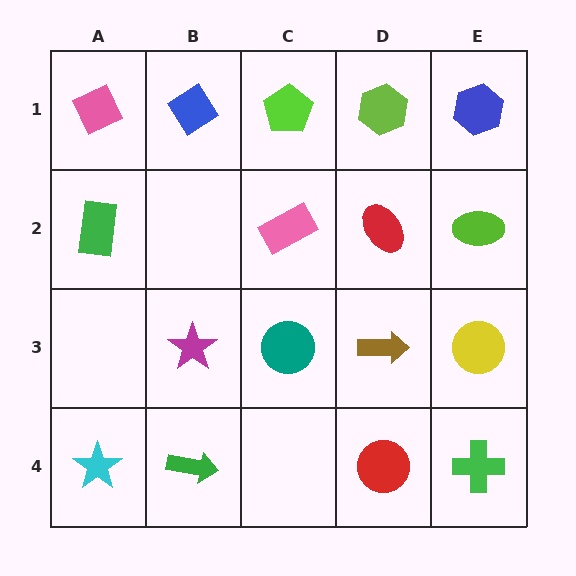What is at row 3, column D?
A brown arrow.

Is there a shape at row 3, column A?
No, that cell is empty.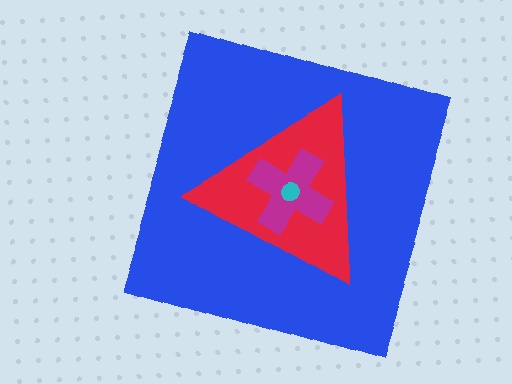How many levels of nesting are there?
4.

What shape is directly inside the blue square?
The red triangle.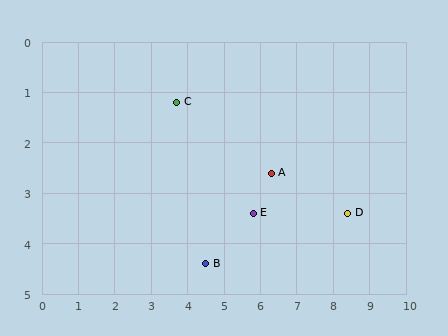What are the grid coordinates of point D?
Point D is at approximately (8.4, 3.4).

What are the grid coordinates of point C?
Point C is at approximately (3.7, 1.2).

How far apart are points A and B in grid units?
Points A and B are about 2.5 grid units apart.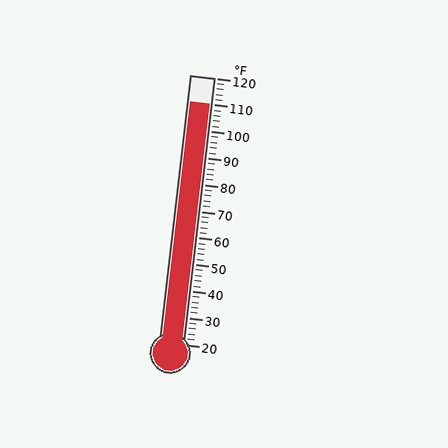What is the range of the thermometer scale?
The thermometer scale ranges from 20°F to 120°F.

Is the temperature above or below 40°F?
The temperature is above 40°F.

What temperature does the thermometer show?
The thermometer shows approximately 110°F.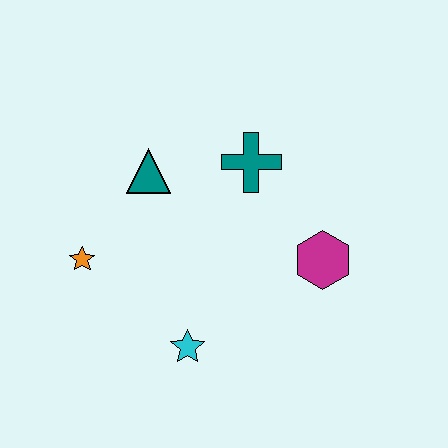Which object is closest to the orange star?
The teal triangle is closest to the orange star.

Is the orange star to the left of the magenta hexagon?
Yes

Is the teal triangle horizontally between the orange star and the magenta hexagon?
Yes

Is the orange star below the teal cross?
Yes